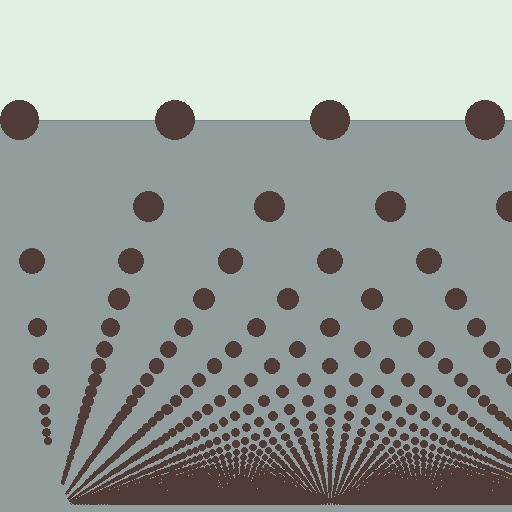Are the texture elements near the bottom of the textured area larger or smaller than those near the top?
Smaller. The gradient is inverted — elements near the bottom are smaller and denser.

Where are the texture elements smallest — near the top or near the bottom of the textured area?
Near the bottom.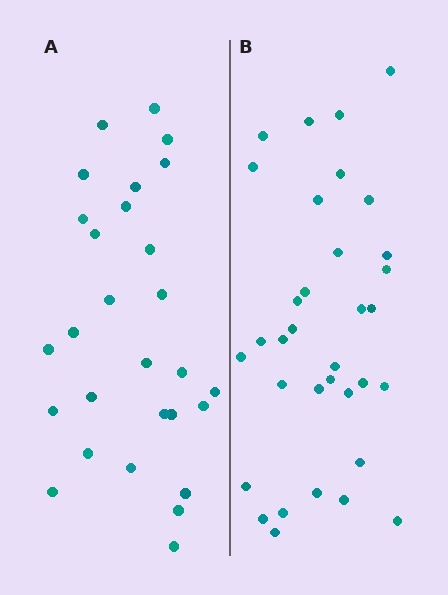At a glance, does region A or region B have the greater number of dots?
Region B (the right region) has more dots.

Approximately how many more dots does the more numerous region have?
Region B has about 6 more dots than region A.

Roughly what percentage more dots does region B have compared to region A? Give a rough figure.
About 20% more.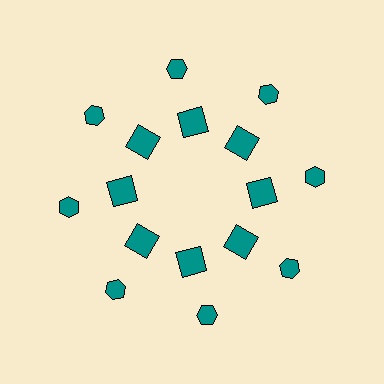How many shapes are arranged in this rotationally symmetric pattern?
There are 16 shapes, arranged in 8 groups of 2.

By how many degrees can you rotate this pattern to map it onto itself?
The pattern maps onto itself every 45 degrees of rotation.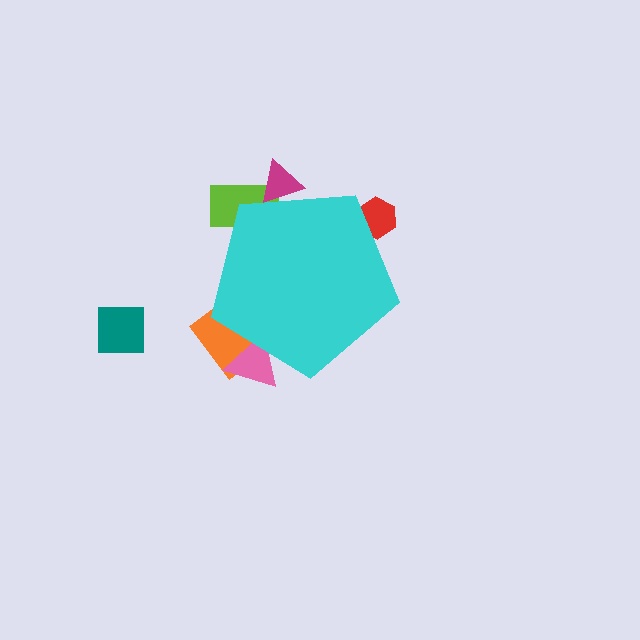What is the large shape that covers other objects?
A cyan pentagon.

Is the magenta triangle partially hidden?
Yes, the magenta triangle is partially hidden behind the cyan pentagon.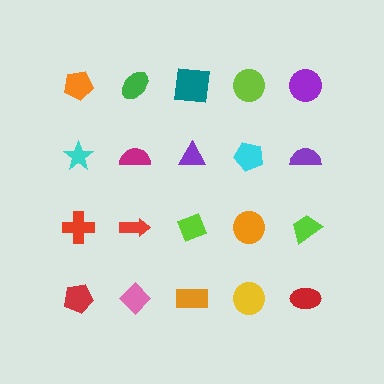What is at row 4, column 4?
A yellow circle.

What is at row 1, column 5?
A purple circle.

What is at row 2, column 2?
A magenta semicircle.